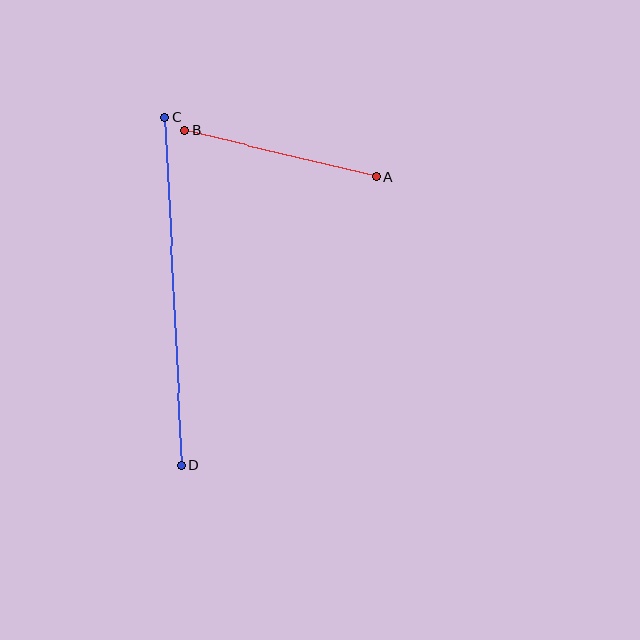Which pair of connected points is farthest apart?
Points C and D are farthest apart.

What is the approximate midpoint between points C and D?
The midpoint is at approximately (173, 291) pixels.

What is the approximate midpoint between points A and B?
The midpoint is at approximately (281, 154) pixels.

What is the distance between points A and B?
The distance is approximately 197 pixels.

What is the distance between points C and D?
The distance is approximately 349 pixels.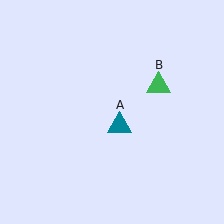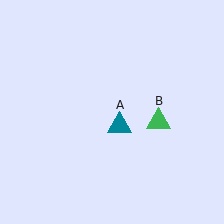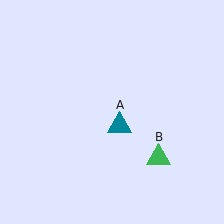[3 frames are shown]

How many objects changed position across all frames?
1 object changed position: green triangle (object B).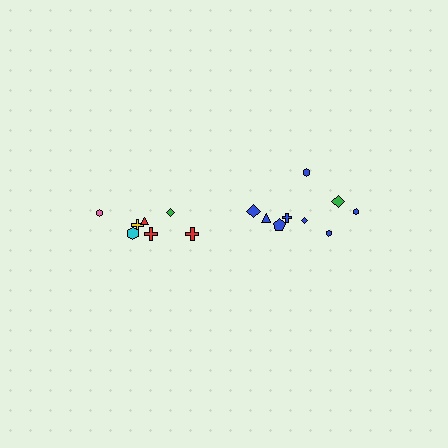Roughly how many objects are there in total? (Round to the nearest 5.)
Roughly 15 objects in total.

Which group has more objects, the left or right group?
The right group.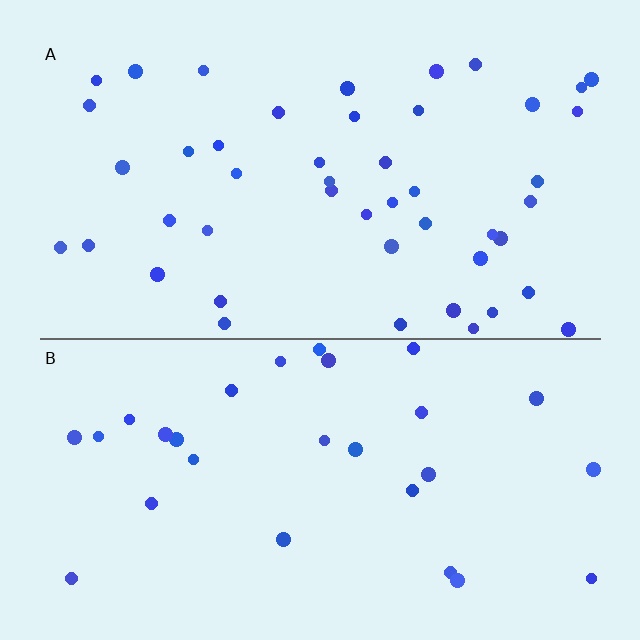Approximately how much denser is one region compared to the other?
Approximately 1.6× — region A over region B.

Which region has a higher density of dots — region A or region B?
A (the top).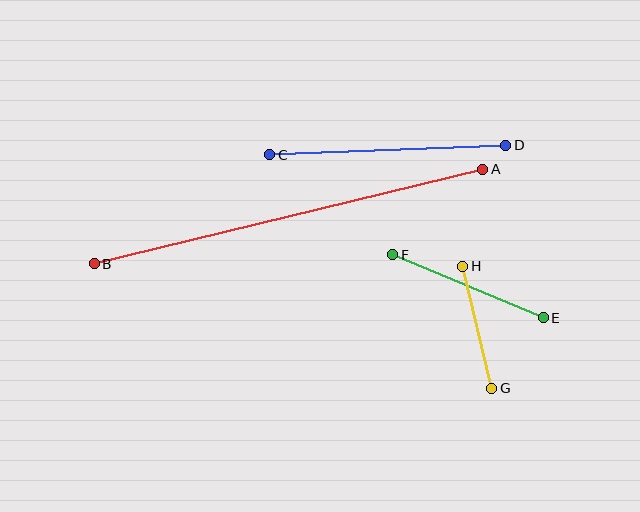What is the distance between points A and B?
The distance is approximately 400 pixels.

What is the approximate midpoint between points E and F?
The midpoint is at approximately (468, 286) pixels.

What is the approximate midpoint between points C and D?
The midpoint is at approximately (388, 150) pixels.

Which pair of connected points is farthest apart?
Points A and B are farthest apart.